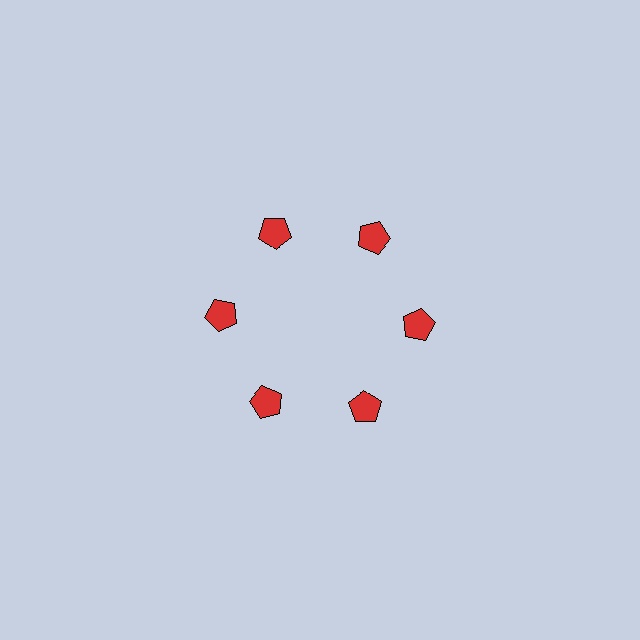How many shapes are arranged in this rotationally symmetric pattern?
There are 6 shapes, arranged in 6 groups of 1.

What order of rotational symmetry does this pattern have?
This pattern has 6-fold rotational symmetry.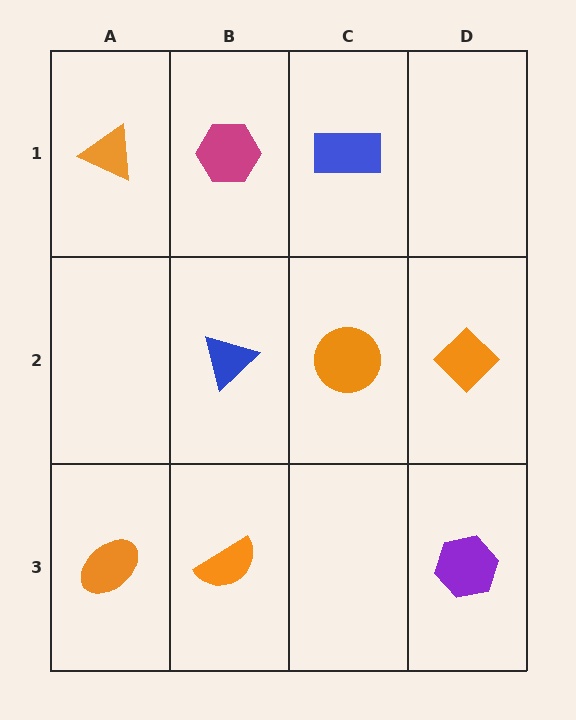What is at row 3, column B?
An orange semicircle.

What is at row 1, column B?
A magenta hexagon.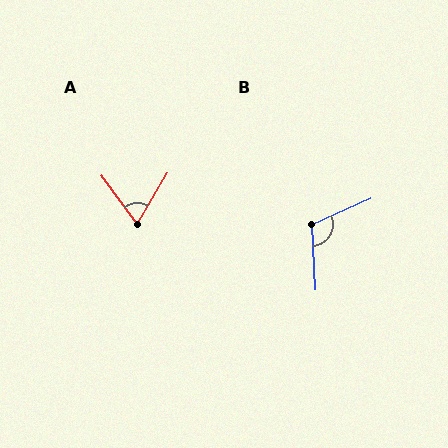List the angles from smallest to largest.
A (67°), B (111°).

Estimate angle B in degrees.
Approximately 111 degrees.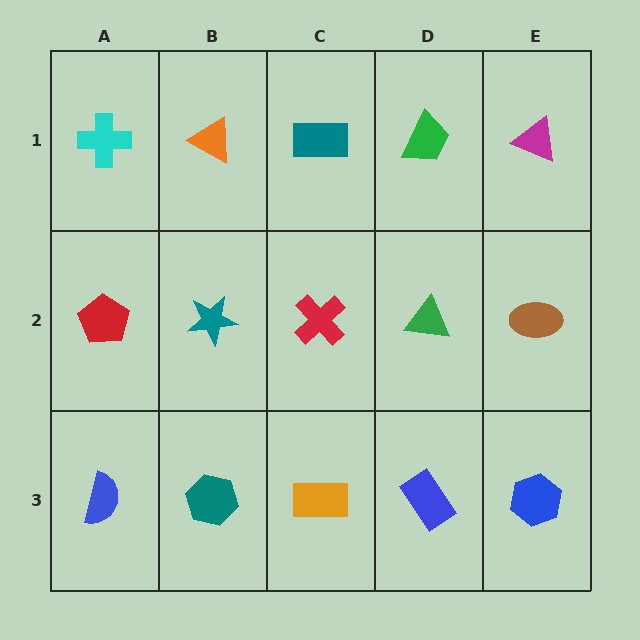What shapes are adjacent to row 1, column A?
A red pentagon (row 2, column A), an orange triangle (row 1, column B).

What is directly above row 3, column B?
A teal star.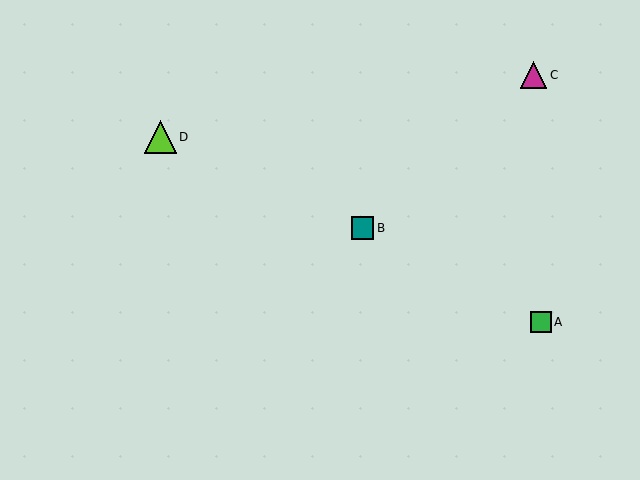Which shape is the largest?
The lime triangle (labeled D) is the largest.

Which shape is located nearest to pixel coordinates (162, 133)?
The lime triangle (labeled D) at (160, 137) is nearest to that location.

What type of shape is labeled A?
Shape A is a green square.